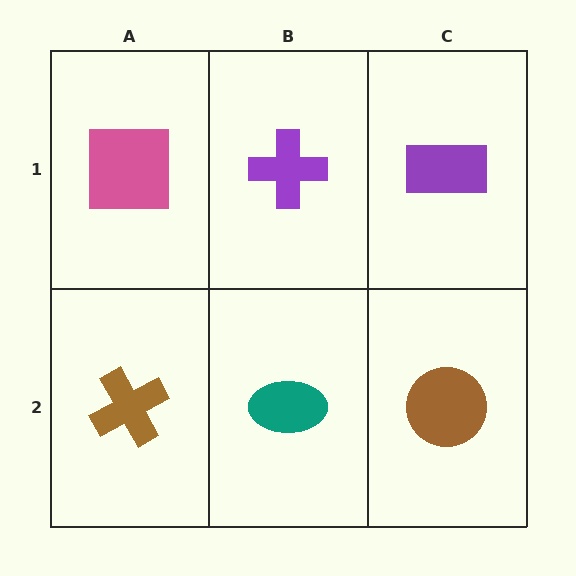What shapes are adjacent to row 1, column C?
A brown circle (row 2, column C), a purple cross (row 1, column B).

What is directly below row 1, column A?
A brown cross.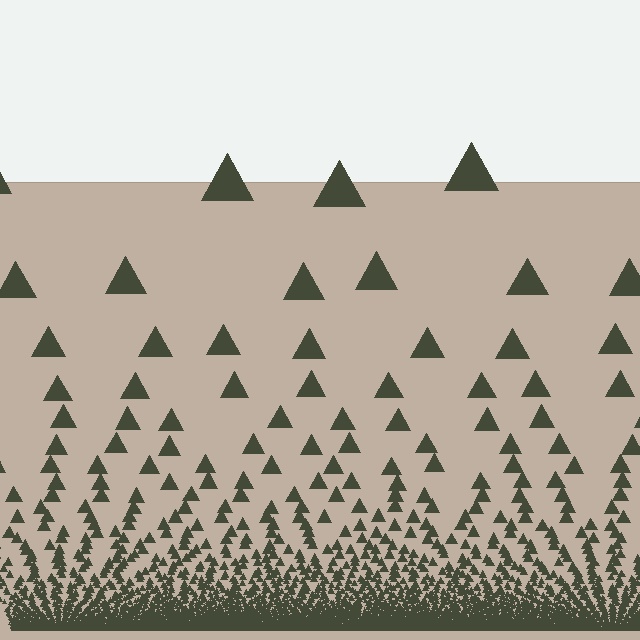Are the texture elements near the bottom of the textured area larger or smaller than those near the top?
Smaller. The gradient is inverted — elements near the bottom are smaller and denser.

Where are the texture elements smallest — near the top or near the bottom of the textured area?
Near the bottom.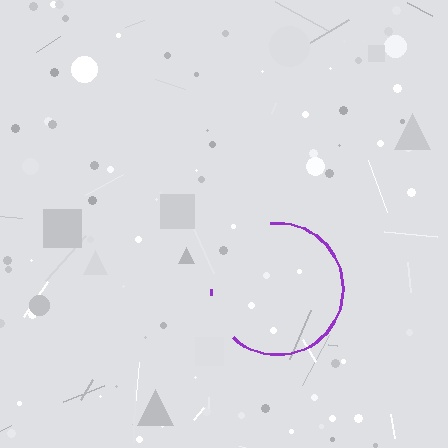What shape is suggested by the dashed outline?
The dashed outline suggests a circle.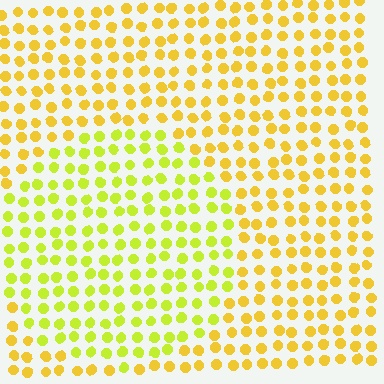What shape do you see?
I see a circle.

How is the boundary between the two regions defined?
The boundary is defined purely by a slight shift in hue (about 27 degrees). Spacing, size, and orientation are identical on both sides.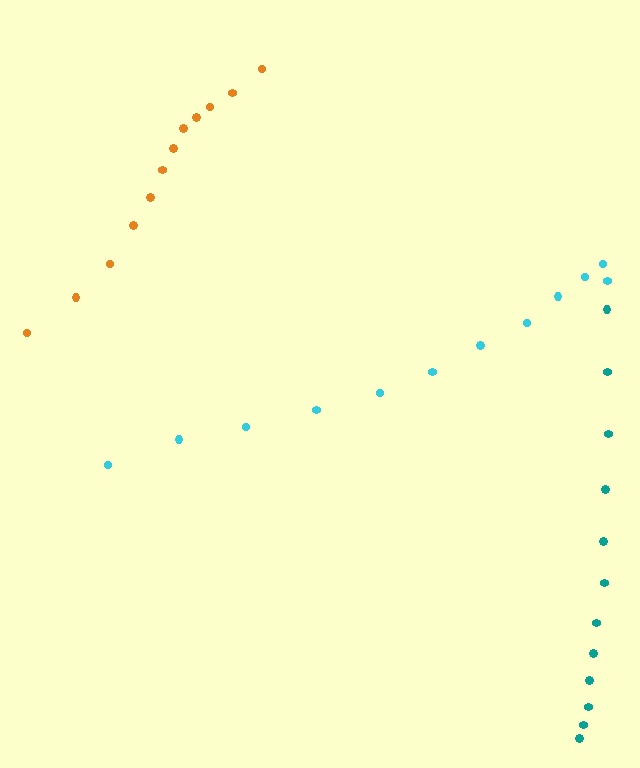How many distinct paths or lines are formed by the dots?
There are 3 distinct paths.